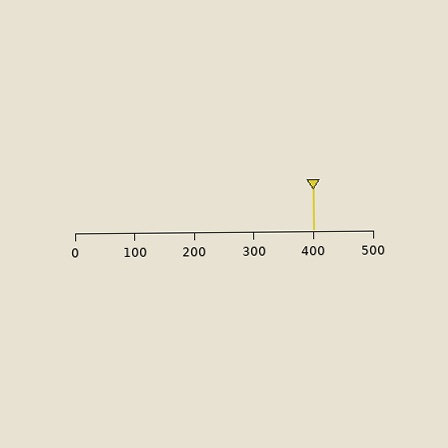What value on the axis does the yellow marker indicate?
The marker indicates approximately 400.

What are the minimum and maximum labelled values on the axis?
The axis runs from 0 to 500.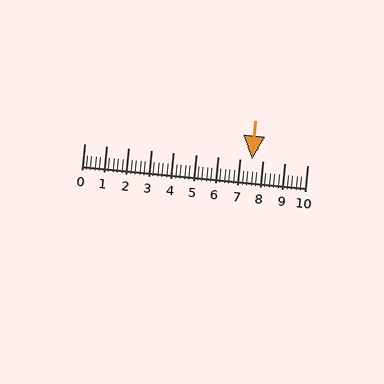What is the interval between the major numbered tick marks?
The major tick marks are spaced 1 units apart.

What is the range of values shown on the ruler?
The ruler shows values from 0 to 10.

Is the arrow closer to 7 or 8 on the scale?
The arrow is closer to 8.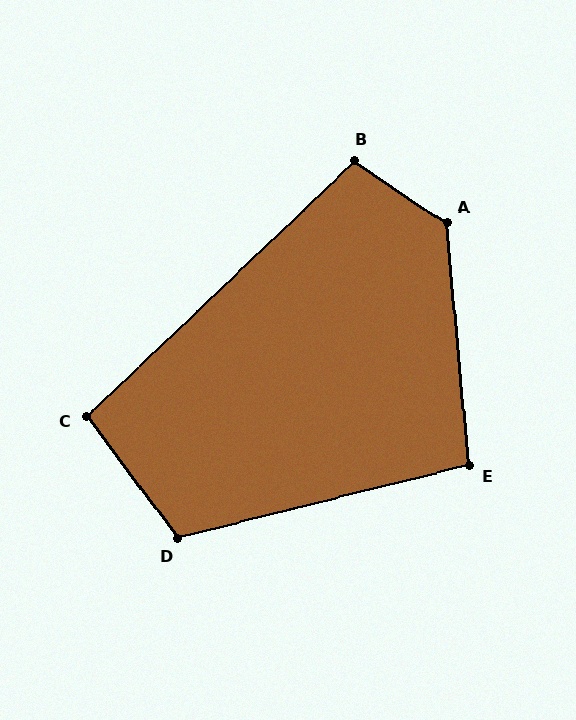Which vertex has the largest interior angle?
A, at approximately 129 degrees.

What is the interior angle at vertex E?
Approximately 99 degrees (obtuse).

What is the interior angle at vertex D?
Approximately 113 degrees (obtuse).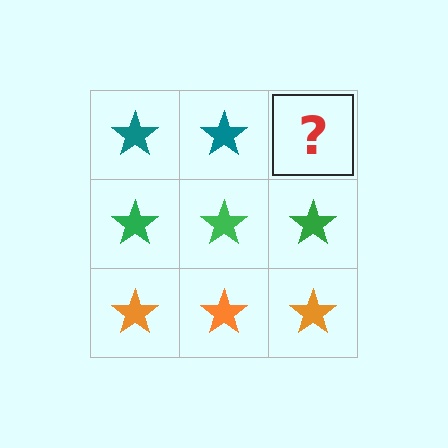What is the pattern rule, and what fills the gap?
The rule is that each row has a consistent color. The gap should be filled with a teal star.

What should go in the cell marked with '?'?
The missing cell should contain a teal star.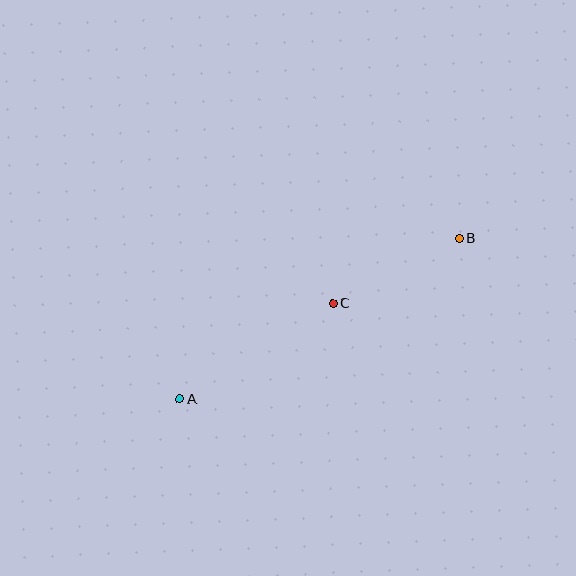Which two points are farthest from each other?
Points A and B are farthest from each other.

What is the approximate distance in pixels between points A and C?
The distance between A and C is approximately 180 pixels.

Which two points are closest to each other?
Points B and C are closest to each other.